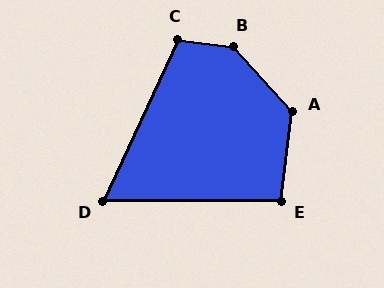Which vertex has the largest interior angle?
B, at approximately 140 degrees.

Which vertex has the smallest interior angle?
D, at approximately 65 degrees.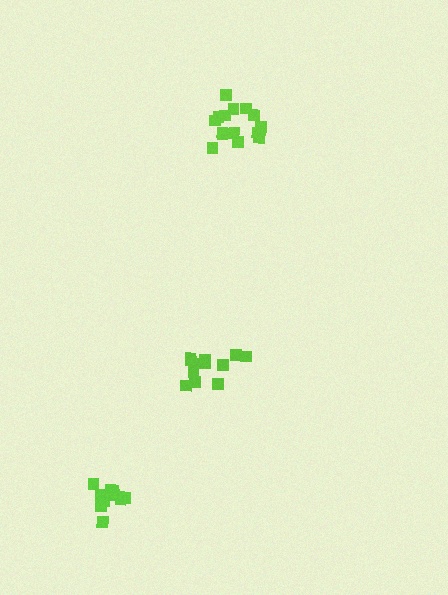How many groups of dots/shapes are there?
There are 3 groups.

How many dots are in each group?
Group 1: 12 dots, Group 2: 15 dots, Group 3: 10 dots (37 total).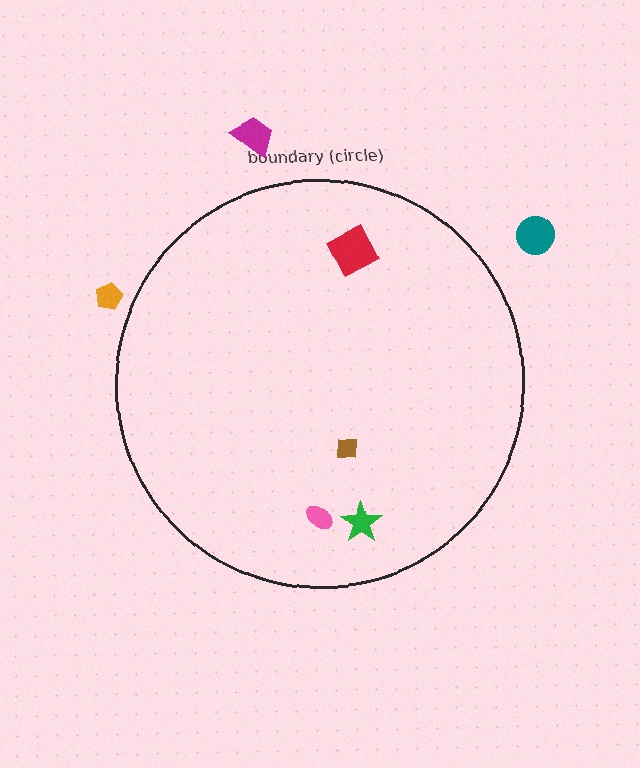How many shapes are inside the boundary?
4 inside, 3 outside.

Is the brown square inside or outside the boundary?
Inside.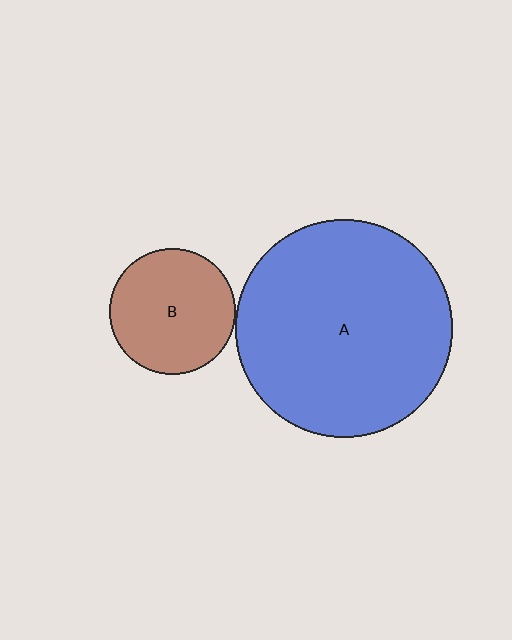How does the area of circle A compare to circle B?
Approximately 3.0 times.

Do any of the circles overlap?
No, none of the circles overlap.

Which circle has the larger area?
Circle A (blue).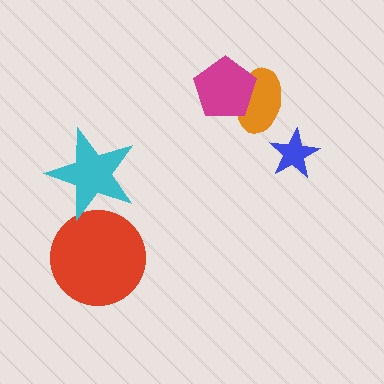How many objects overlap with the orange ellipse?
1 object overlaps with the orange ellipse.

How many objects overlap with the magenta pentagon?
1 object overlaps with the magenta pentagon.